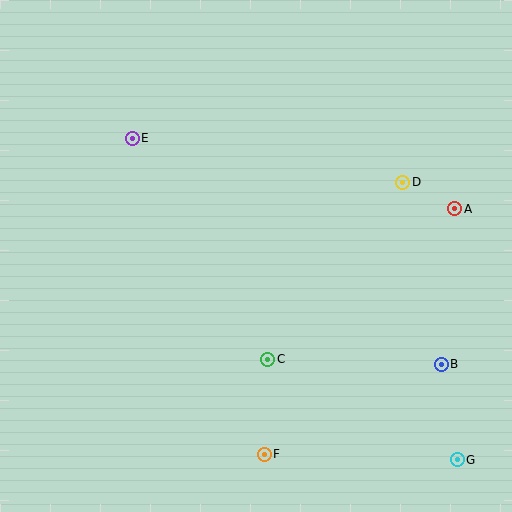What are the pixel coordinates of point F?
Point F is at (264, 454).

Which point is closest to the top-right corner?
Point D is closest to the top-right corner.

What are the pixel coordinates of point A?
Point A is at (455, 209).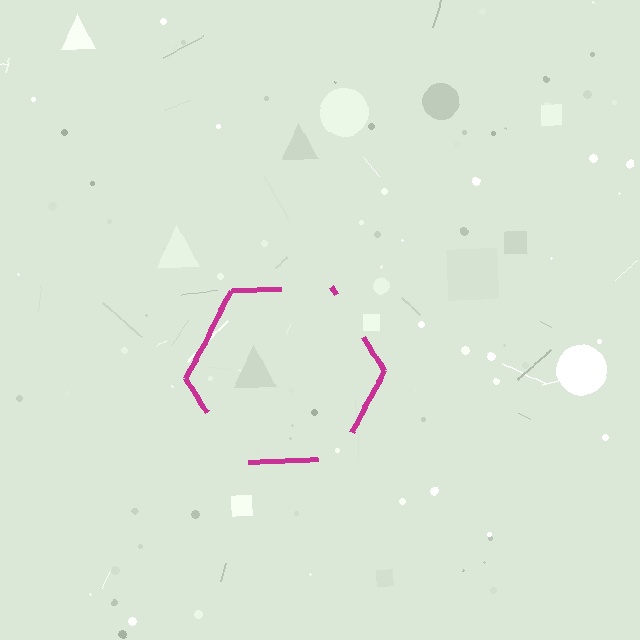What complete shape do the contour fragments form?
The contour fragments form a hexagon.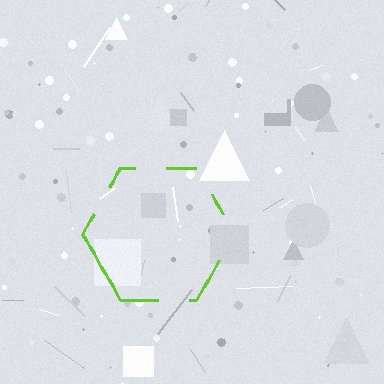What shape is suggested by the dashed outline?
The dashed outline suggests a hexagon.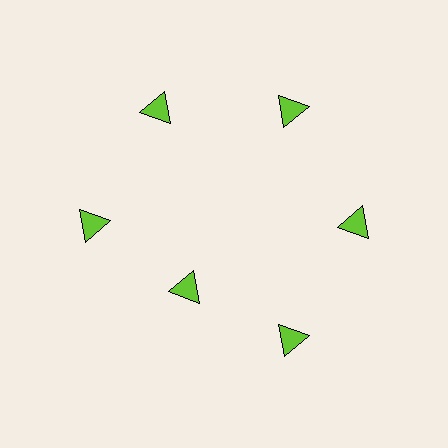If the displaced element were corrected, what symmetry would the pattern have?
It would have 6-fold rotational symmetry — the pattern would map onto itself every 60 degrees.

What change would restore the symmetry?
The symmetry would be restored by moving it outward, back onto the ring so that all 6 triangles sit at equal angles and equal distance from the center.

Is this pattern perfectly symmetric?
No. The 6 lime triangles are arranged in a ring, but one element near the 7 o'clock position is pulled inward toward the center, breaking the 6-fold rotational symmetry.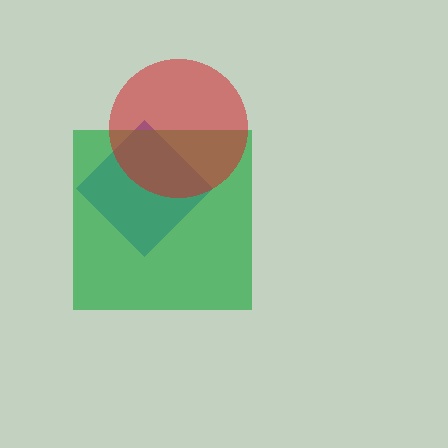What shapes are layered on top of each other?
The layered shapes are: a blue diamond, a green square, a red circle.